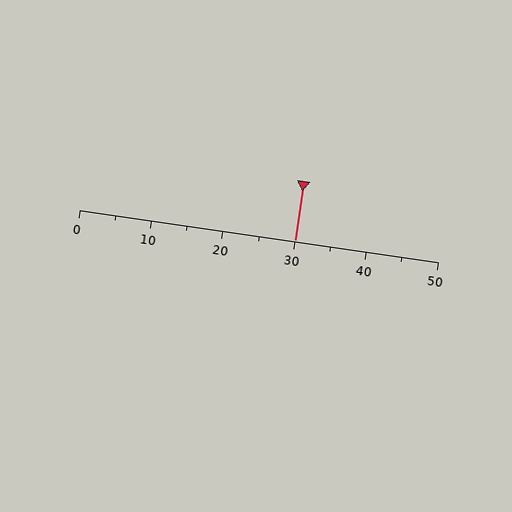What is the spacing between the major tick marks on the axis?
The major ticks are spaced 10 apart.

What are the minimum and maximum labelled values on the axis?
The axis runs from 0 to 50.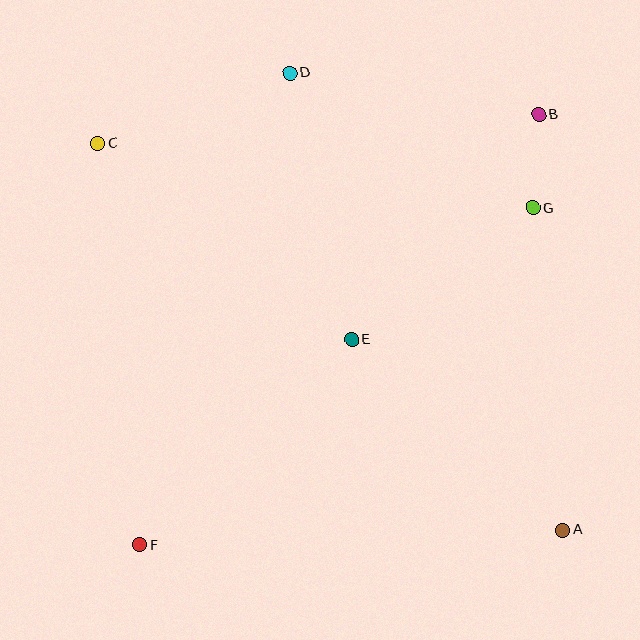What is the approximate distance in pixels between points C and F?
The distance between C and F is approximately 404 pixels.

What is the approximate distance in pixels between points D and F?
The distance between D and F is approximately 495 pixels.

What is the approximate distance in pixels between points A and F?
The distance between A and F is approximately 423 pixels.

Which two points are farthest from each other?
Points A and C are farthest from each other.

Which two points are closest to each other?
Points B and G are closest to each other.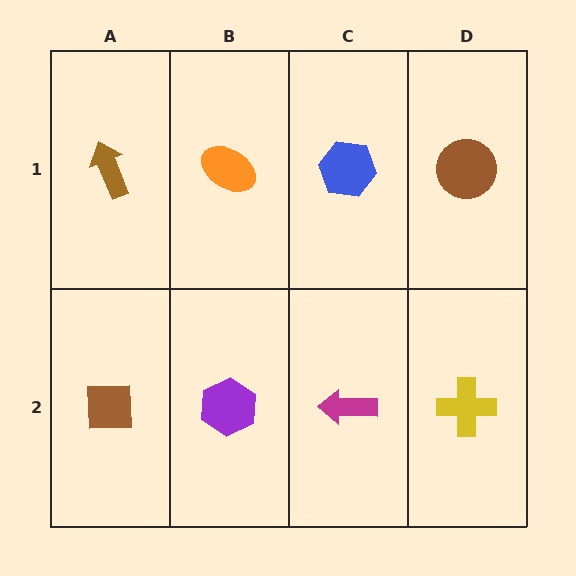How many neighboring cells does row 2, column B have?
3.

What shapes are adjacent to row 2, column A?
A brown arrow (row 1, column A), a purple hexagon (row 2, column B).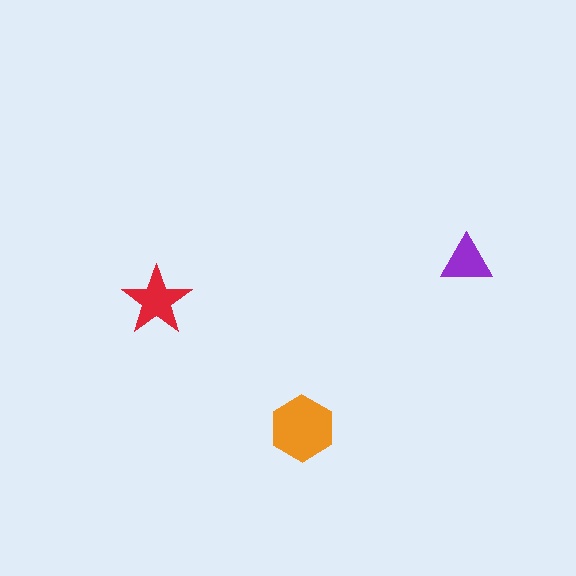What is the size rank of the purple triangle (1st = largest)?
3rd.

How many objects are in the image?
There are 3 objects in the image.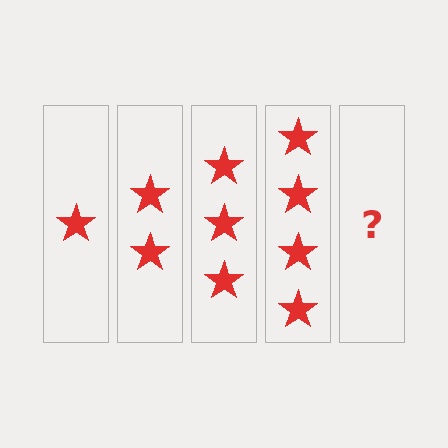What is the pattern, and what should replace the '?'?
The pattern is that each step adds one more star. The '?' should be 5 stars.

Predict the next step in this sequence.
The next step is 5 stars.